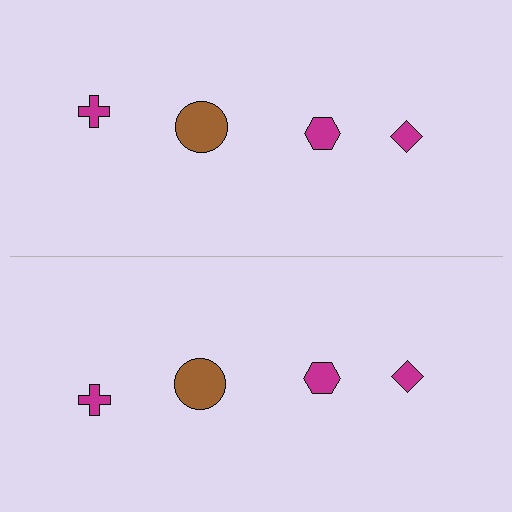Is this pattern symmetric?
Yes, this pattern has bilateral (reflection) symmetry.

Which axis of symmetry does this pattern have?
The pattern has a horizontal axis of symmetry running through the center of the image.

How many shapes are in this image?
There are 8 shapes in this image.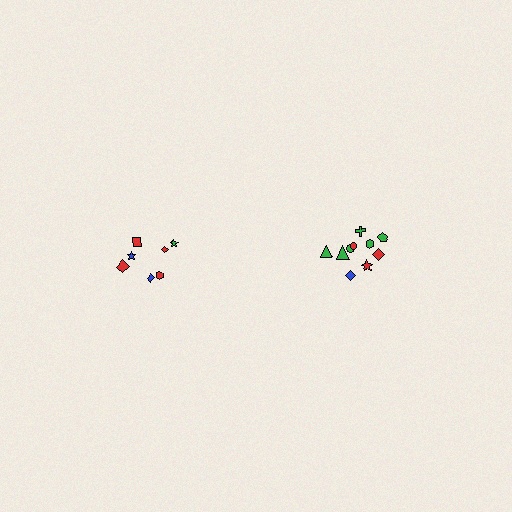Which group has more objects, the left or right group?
The right group.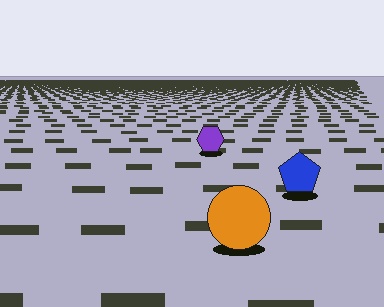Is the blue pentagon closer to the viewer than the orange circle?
No. The orange circle is closer — you can tell from the texture gradient: the ground texture is coarser near it.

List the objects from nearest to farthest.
From nearest to farthest: the orange circle, the blue pentagon, the purple hexagon.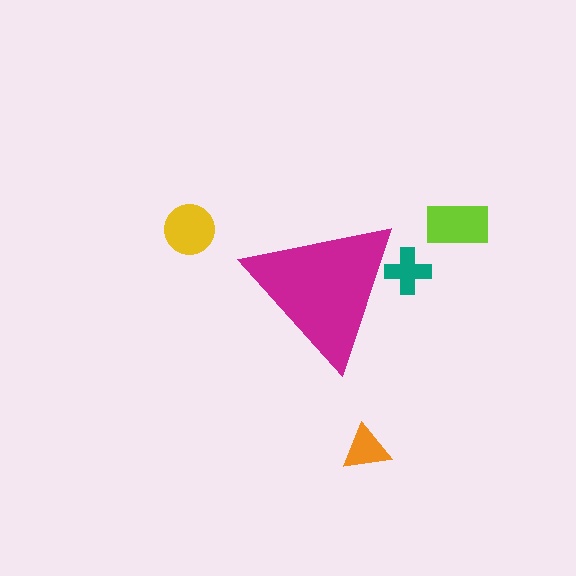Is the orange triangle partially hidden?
No, the orange triangle is fully visible.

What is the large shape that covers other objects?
A magenta triangle.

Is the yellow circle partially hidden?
No, the yellow circle is fully visible.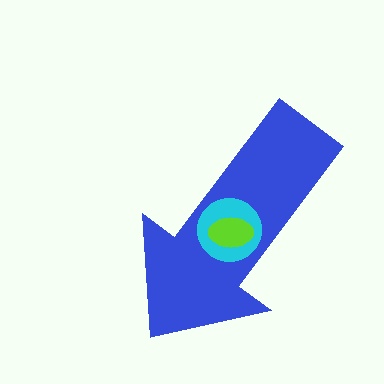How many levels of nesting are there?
3.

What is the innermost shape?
The lime ellipse.